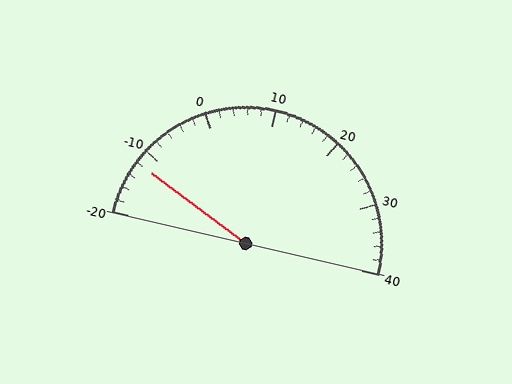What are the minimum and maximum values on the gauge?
The gauge ranges from -20 to 40.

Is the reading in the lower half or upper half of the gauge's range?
The reading is in the lower half of the range (-20 to 40).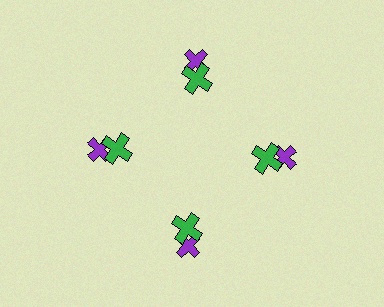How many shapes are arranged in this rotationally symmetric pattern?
There are 8 shapes, arranged in 4 groups of 2.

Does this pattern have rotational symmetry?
Yes, this pattern has 4-fold rotational symmetry. It looks the same after rotating 90 degrees around the center.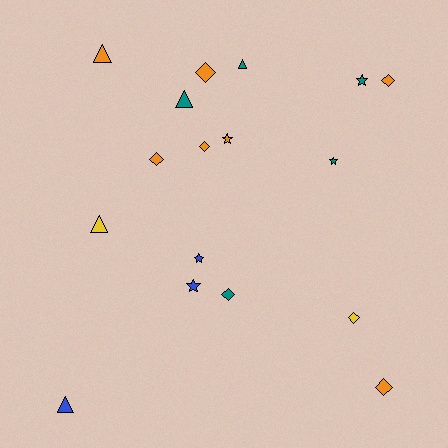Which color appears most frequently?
Orange, with 7 objects.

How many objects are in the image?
There are 17 objects.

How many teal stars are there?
There are 2 teal stars.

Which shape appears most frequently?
Diamond, with 7 objects.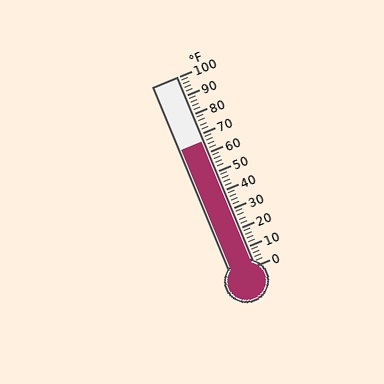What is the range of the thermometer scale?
The thermometer scale ranges from 0°F to 100°F.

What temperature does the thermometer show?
The thermometer shows approximately 66°F.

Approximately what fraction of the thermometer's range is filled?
The thermometer is filled to approximately 65% of its range.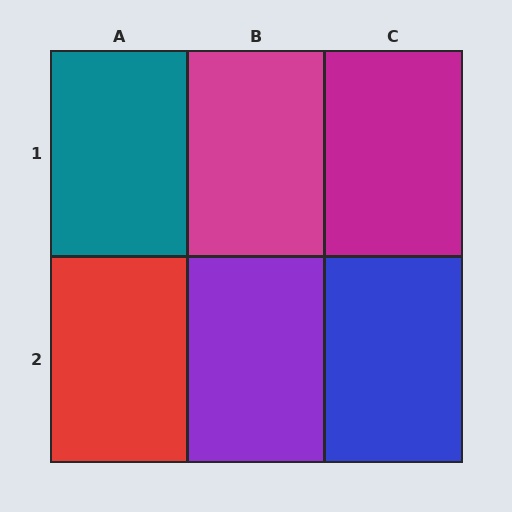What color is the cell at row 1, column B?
Magenta.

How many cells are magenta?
2 cells are magenta.